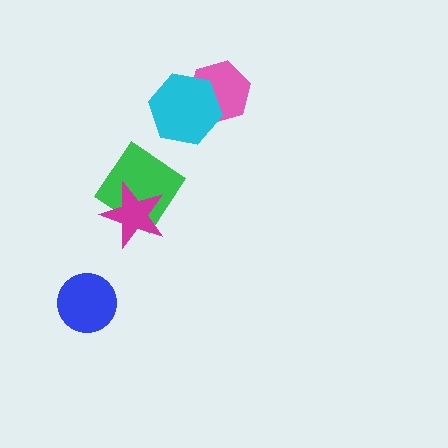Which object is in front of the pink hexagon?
The cyan hexagon is in front of the pink hexagon.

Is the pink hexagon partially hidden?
Yes, it is partially covered by another shape.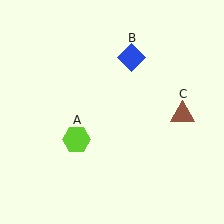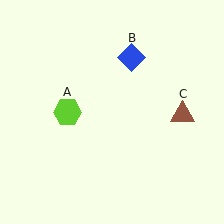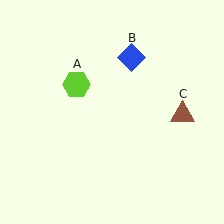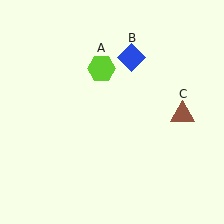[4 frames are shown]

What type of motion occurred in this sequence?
The lime hexagon (object A) rotated clockwise around the center of the scene.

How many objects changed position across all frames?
1 object changed position: lime hexagon (object A).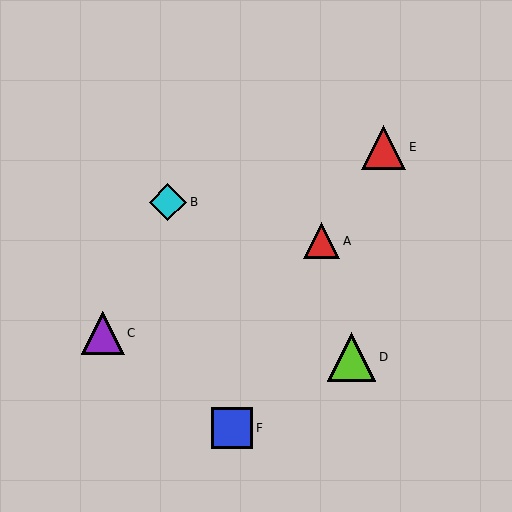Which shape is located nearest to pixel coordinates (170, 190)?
The cyan diamond (labeled B) at (168, 202) is nearest to that location.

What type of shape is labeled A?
Shape A is a red triangle.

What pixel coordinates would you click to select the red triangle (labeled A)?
Click at (322, 241) to select the red triangle A.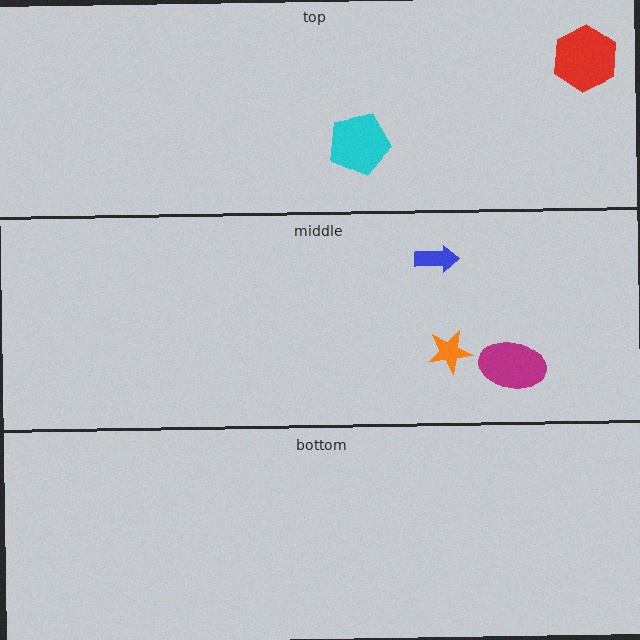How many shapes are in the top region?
2.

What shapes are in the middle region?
The magenta ellipse, the orange star, the blue arrow.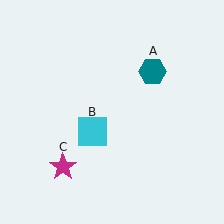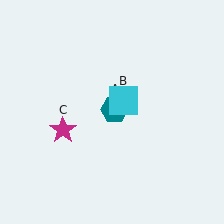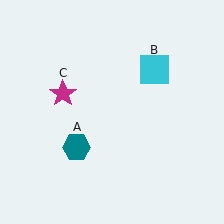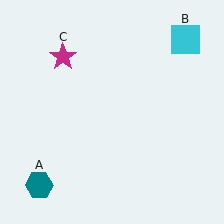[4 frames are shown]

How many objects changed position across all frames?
3 objects changed position: teal hexagon (object A), cyan square (object B), magenta star (object C).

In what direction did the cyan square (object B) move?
The cyan square (object B) moved up and to the right.